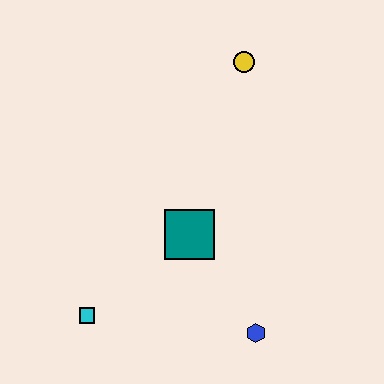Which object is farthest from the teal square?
The yellow circle is farthest from the teal square.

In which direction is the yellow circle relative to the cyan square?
The yellow circle is above the cyan square.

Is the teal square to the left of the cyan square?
No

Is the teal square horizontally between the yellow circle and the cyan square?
Yes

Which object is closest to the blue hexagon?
The teal square is closest to the blue hexagon.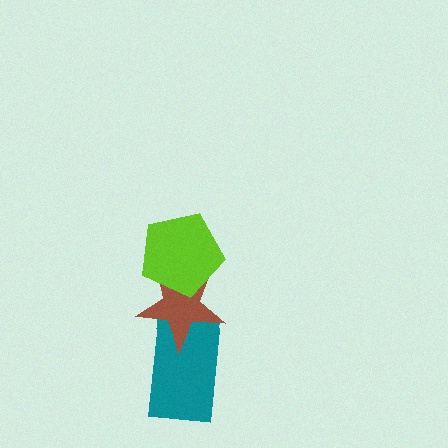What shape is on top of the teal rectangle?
The brown star is on top of the teal rectangle.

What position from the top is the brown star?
The brown star is 2nd from the top.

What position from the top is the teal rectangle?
The teal rectangle is 3rd from the top.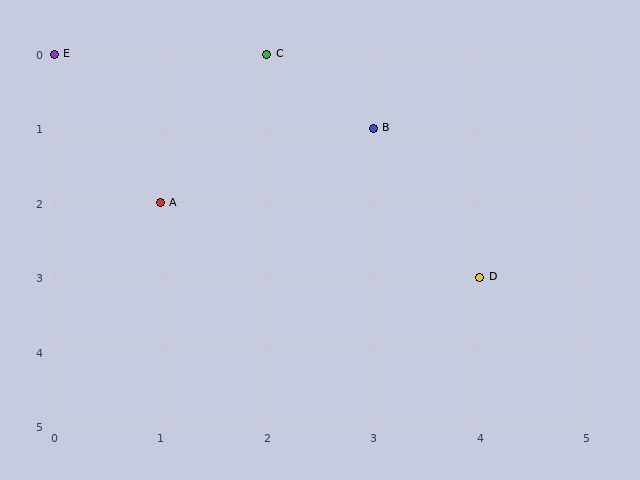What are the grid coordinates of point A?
Point A is at grid coordinates (1, 2).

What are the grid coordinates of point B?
Point B is at grid coordinates (3, 1).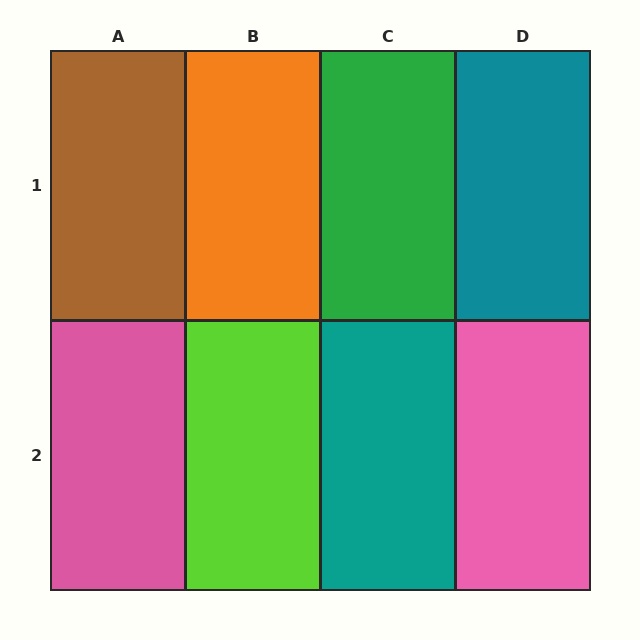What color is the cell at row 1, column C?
Green.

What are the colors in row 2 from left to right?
Pink, lime, teal, pink.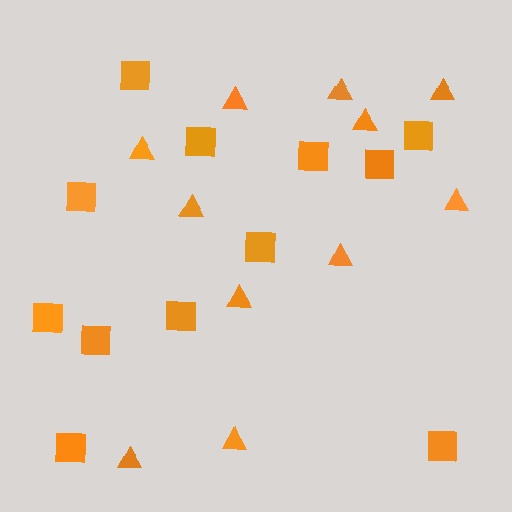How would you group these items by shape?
There are 2 groups: one group of triangles (11) and one group of squares (12).